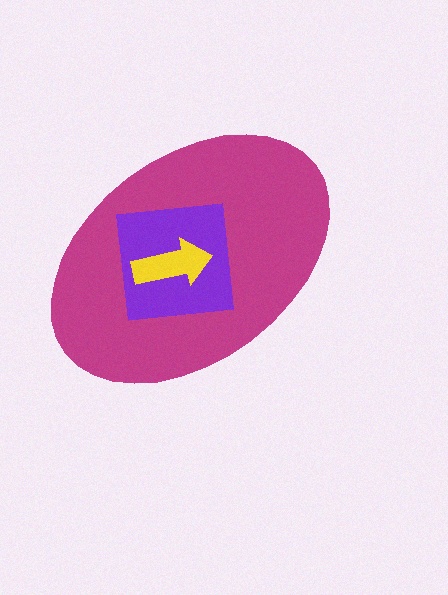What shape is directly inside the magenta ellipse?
The purple square.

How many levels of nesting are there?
3.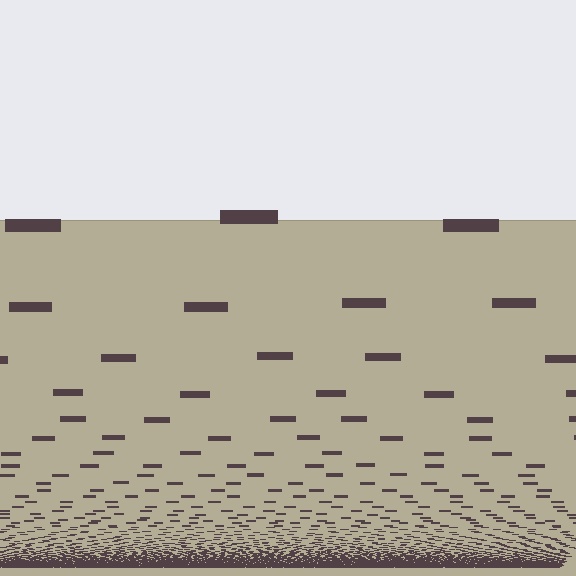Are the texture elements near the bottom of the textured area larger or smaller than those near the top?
Smaller. The gradient is inverted — elements near the bottom are smaller and denser.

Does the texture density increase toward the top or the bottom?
Density increases toward the bottom.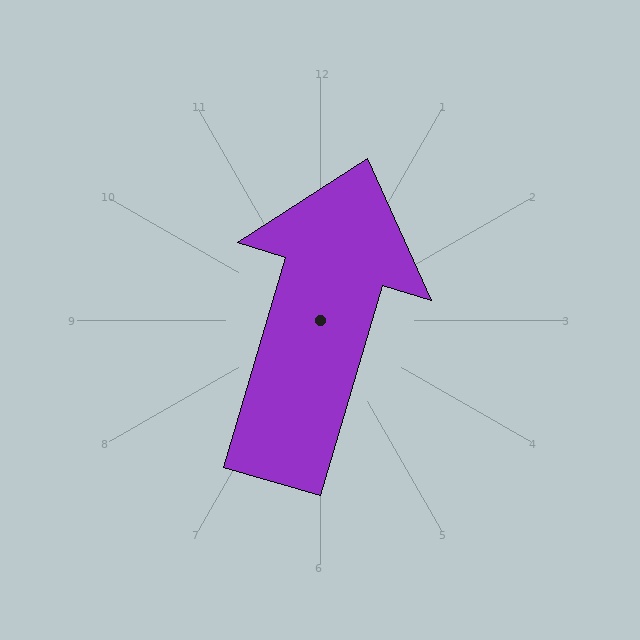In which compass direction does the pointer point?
North.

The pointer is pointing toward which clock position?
Roughly 1 o'clock.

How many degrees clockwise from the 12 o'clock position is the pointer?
Approximately 17 degrees.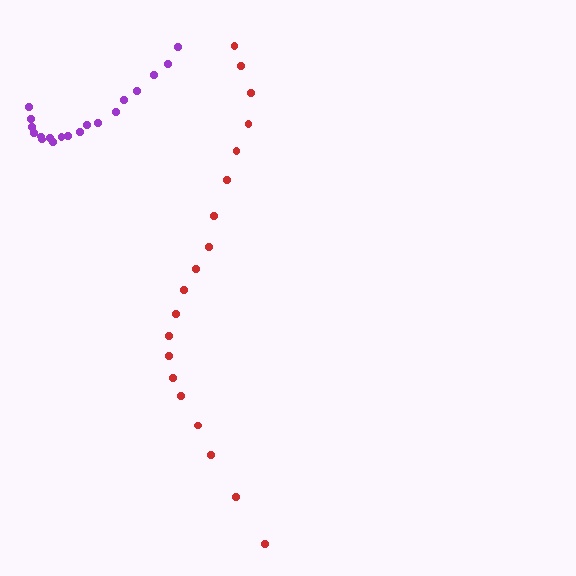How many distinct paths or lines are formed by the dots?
There are 2 distinct paths.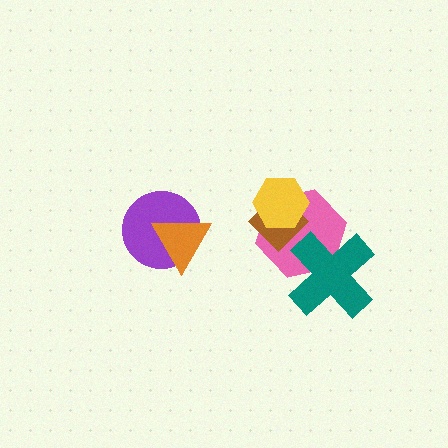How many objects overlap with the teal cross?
1 object overlaps with the teal cross.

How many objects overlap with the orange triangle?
1 object overlaps with the orange triangle.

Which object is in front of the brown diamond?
The yellow hexagon is in front of the brown diamond.